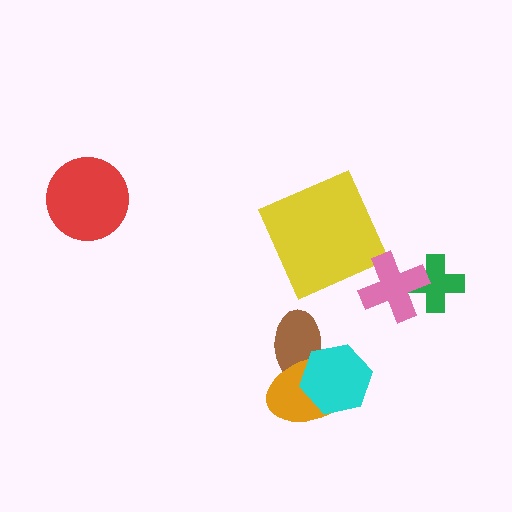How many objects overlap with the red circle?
0 objects overlap with the red circle.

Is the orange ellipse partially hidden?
Yes, it is partially covered by another shape.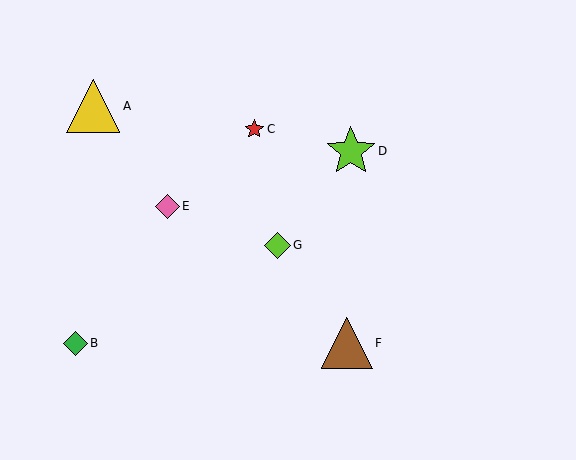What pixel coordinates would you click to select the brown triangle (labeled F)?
Click at (347, 343) to select the brown triangle F.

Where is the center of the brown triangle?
The center of the brown triangle is at (347, 343).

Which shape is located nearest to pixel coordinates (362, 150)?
The lime star (labeled D) at (351, 151) is nearest to that location.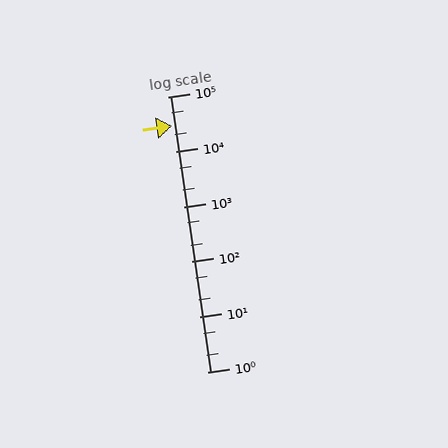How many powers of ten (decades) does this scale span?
The scale spans 5 decades, from 1 to 100000.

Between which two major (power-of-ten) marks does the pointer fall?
The pointer is between 10000 and 100000.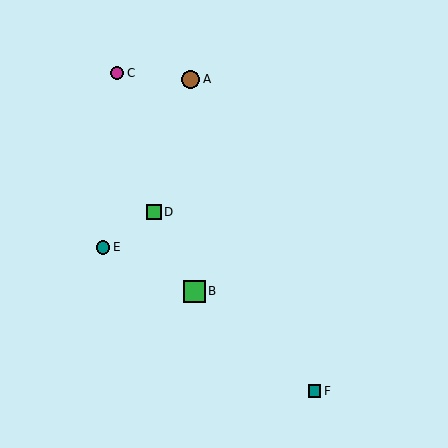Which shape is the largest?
The green square (labeled B) is the largest.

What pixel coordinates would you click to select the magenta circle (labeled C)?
Click at (117, 73) to select the magenta circle C.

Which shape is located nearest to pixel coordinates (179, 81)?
The brown circle (labeled A) at (191, 79) is nearest to that location.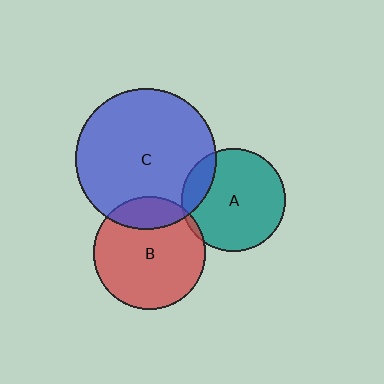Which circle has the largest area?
Circle C (blue).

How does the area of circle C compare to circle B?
Approximately 1.6 times.